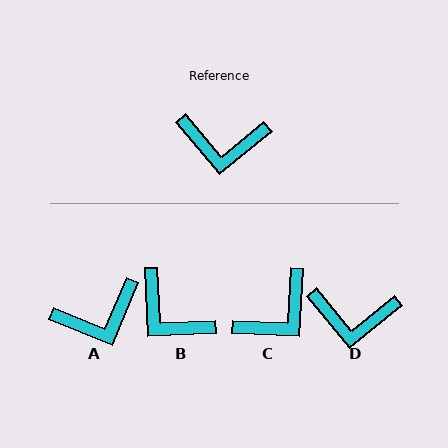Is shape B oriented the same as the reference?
No, it is off by about 37 degrees.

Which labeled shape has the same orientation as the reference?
D.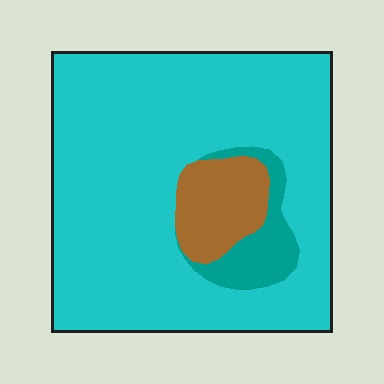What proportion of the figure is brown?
Brown takes up about one tenth (1/10) of the figure.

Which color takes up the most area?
Cyan, at roughly 80%.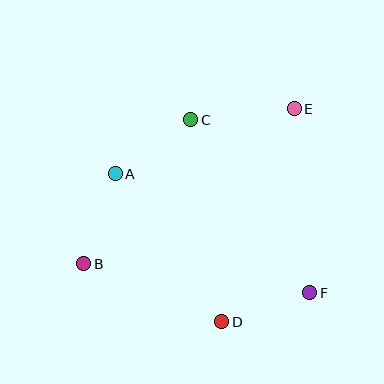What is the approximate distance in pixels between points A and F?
The distance between A and F is approximately 228 pixels.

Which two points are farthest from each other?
Points B and E are farthest from each other.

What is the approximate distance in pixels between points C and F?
The distance between C and F is approximately 210 pixels.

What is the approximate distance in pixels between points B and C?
The distance between B and C is approximately 179 pixels.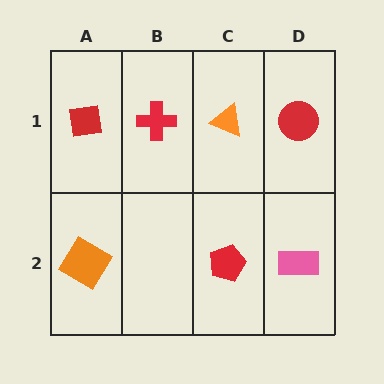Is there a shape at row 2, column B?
No, that cell is empty.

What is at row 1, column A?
A red square.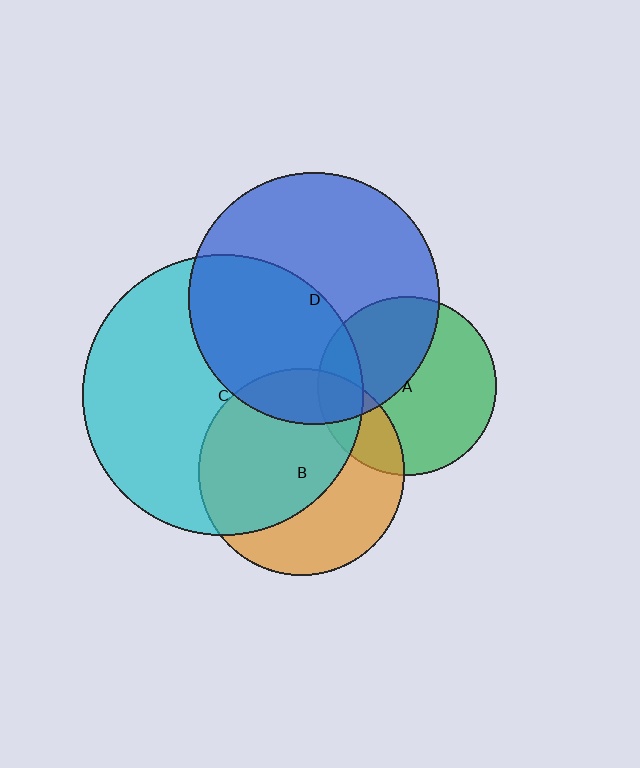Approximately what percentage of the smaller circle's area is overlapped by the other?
Approximately 45%.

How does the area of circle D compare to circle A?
Approximately 2.0 times.